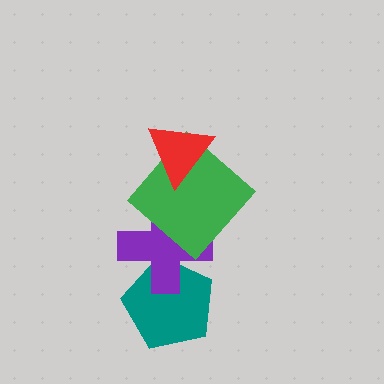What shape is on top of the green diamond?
The red triangle is on top of the green diamond.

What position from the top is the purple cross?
The purple cross is 3rd from the top.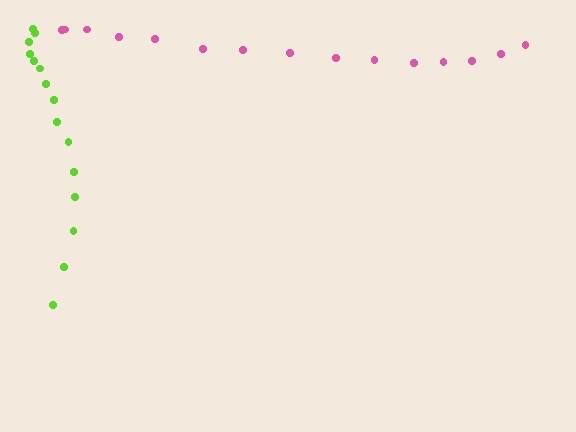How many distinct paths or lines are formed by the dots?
There are 2 distinct paths.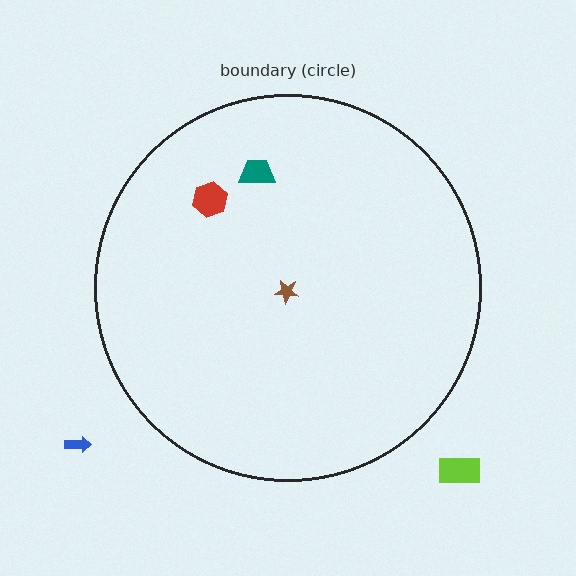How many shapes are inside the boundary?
3 inside, 2 outside.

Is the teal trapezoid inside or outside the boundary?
Inside.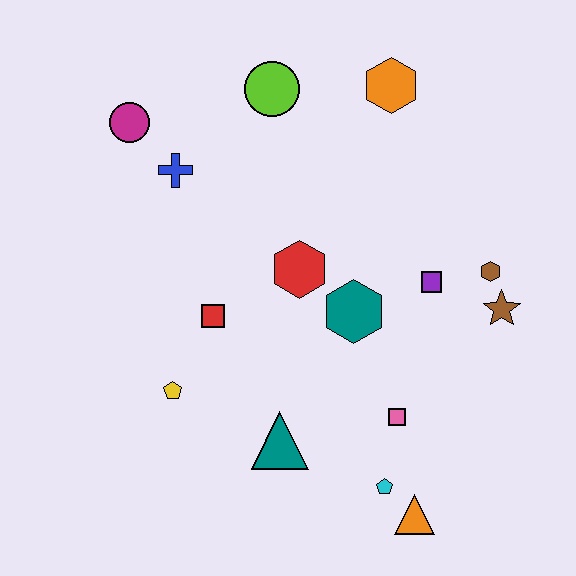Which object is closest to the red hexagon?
The teal hexagon is closest to the red hexagon.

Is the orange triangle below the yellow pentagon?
Yes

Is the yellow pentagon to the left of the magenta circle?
No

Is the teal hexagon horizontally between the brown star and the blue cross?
Yes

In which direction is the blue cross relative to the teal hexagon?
The blue cross is to the left of the teal hexagon.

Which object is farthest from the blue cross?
The orange triangle is farthest from the blue cross.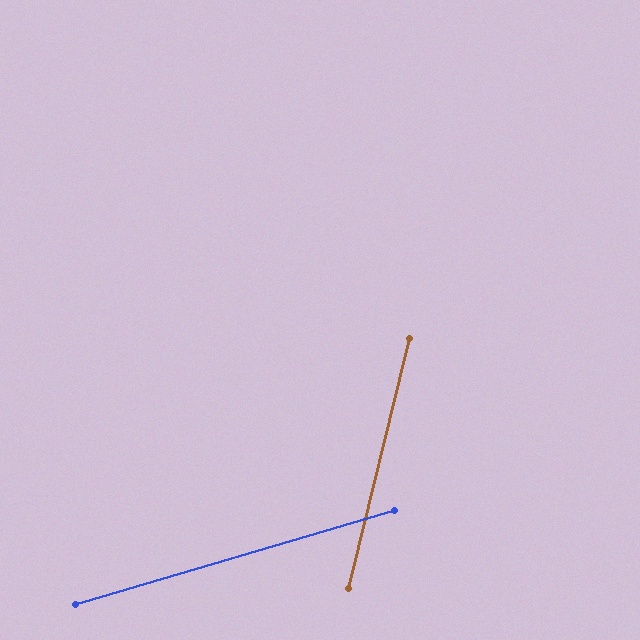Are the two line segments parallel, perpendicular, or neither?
Neither parallel nor perpendicular — they differ by about 60°.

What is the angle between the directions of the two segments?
Approximately 60 degrees.